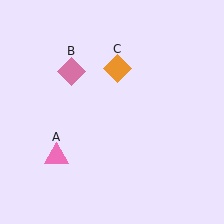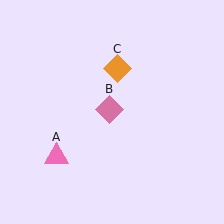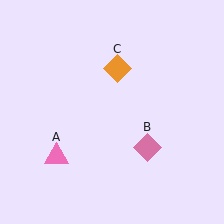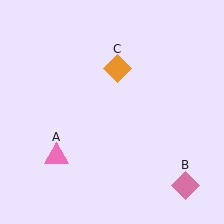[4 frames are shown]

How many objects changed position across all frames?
1 object changed position: pink diamond (object B).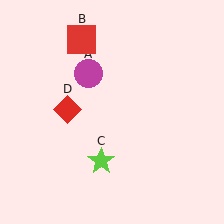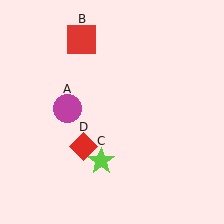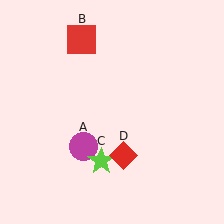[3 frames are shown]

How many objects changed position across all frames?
2 objects changed position: magenta circle (object A), red diamond (object D).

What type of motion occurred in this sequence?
The magenta circle (object A), red diamond (object D) rotated counterclockwise around the center of the scene.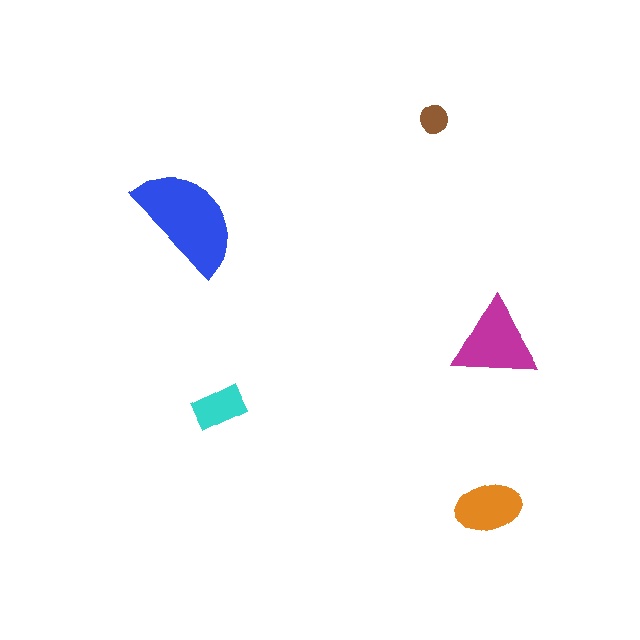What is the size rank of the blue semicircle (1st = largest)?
1st.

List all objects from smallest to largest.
The brown circle, the cyan rectangle, the orange ellipse, the magenta triangle, the blue semicircle.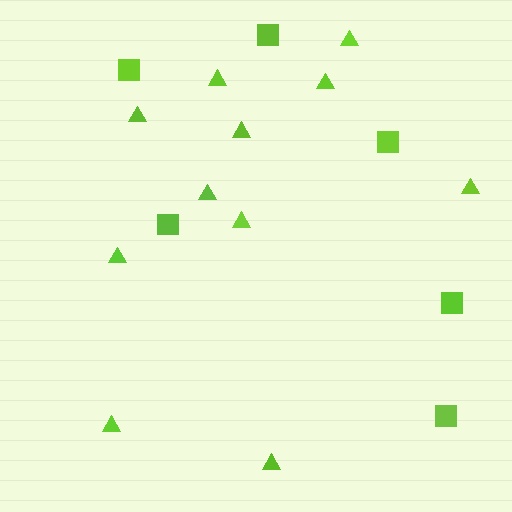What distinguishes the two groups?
There are 2 groups: one group of squares (6) and one group of triangles (11).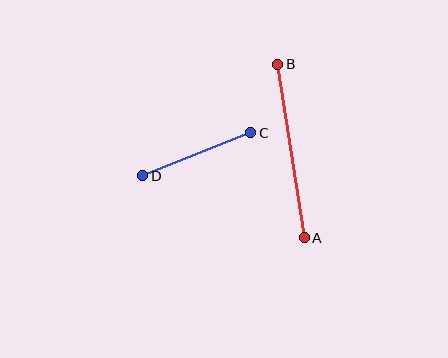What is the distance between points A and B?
The distance is approximately 176 pixels.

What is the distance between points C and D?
The distance is approximately 117 pixels.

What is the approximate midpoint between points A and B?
The midpoint is at approximately (291, 151) pixels.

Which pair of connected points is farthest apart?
Points A and B are farthest apart.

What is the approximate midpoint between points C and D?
The midpoint is at approximately (197, 154) pixels.